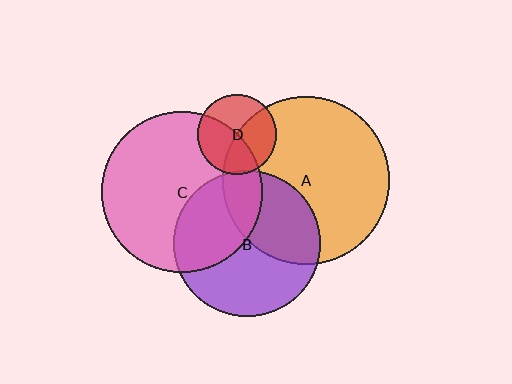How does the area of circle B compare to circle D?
Approximately 3.4 times.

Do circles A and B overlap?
Yes.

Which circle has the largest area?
Circle A (orange).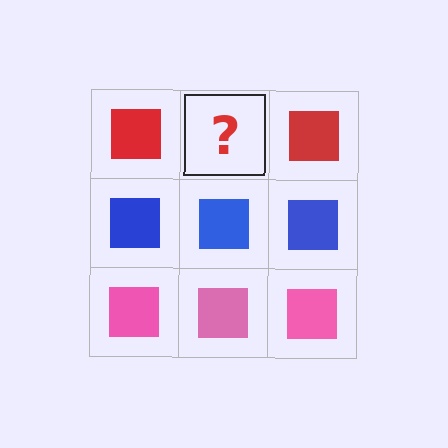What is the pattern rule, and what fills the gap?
The rule is that each row has a consistent color. The gap should be filled with a red square.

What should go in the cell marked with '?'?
The missing cell should contain a red square.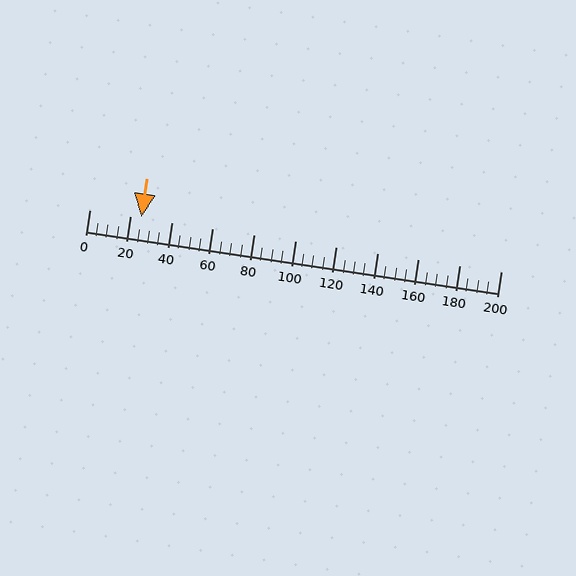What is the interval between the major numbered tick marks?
The major tick marks are spaced 20 units apart.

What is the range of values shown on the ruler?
The ruler shows values from 0 to 200.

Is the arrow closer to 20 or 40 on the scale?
The arrow is closer to 20.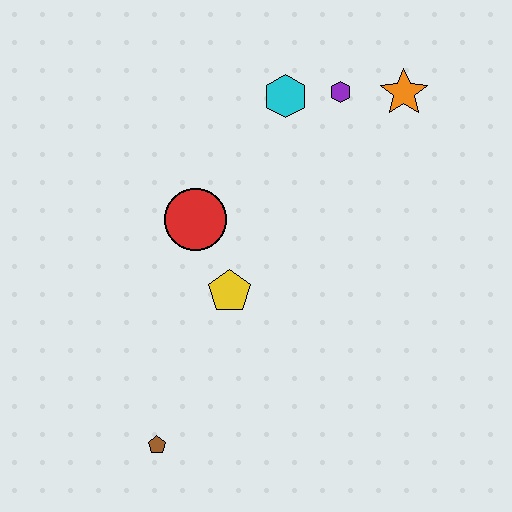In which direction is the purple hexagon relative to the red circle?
The purple hexagon is to the right of the red circle.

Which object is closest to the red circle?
The yellow pentagon is closest to the red circle.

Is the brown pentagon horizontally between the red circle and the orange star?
No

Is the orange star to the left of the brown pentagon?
No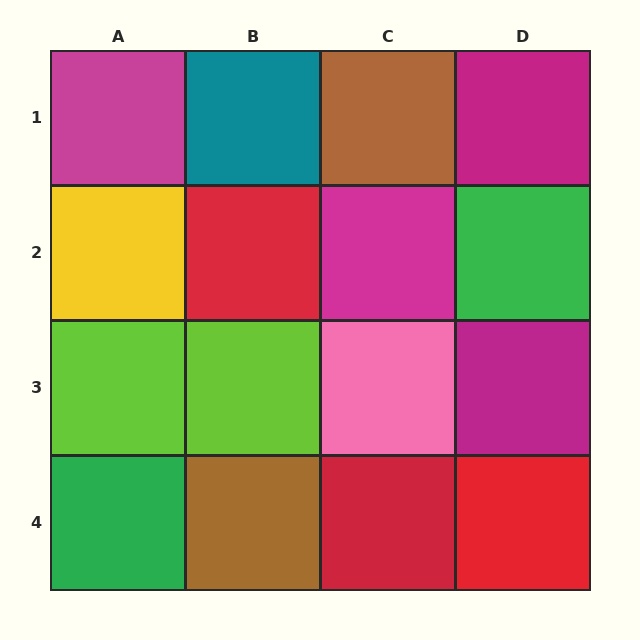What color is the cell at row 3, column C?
Pink.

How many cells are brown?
2 cells are brown.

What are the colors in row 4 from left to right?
Green, brown, red, red.